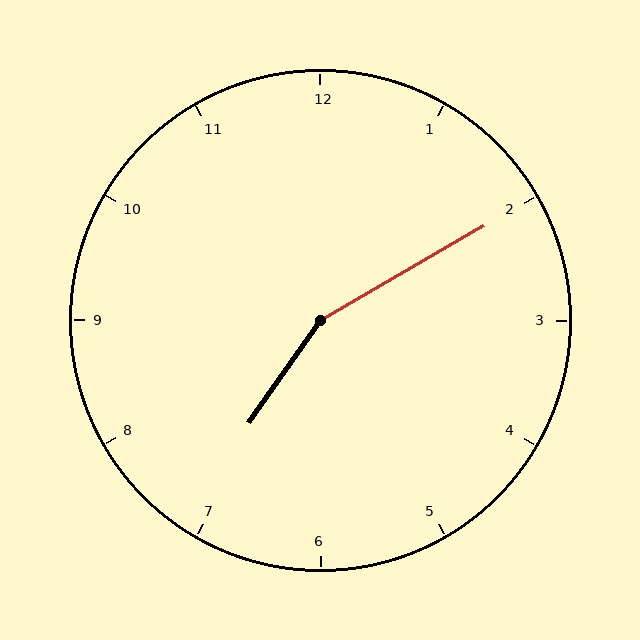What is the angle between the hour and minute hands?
Approximately 155 degrees.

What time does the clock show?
7:10.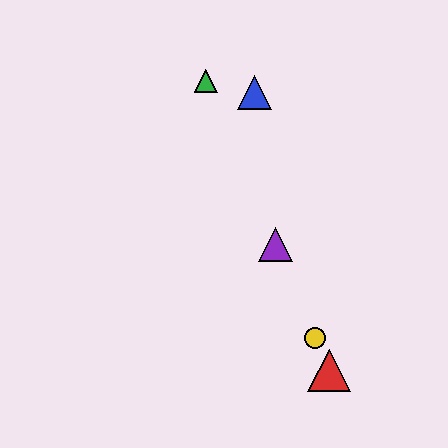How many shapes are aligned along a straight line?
4 shapes (the red triangle, the green triangle, the yellow circle, the purple triangle) are aligned along a straight line.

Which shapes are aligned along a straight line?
The red triangle, the green triangle, the yellow circle, the purple triangle are aligned along a straight line.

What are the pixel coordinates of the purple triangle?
The purple triangle is at (275, 244).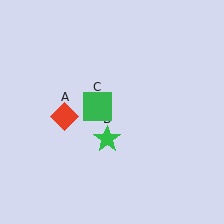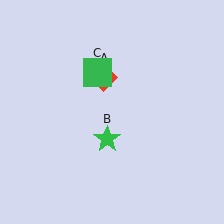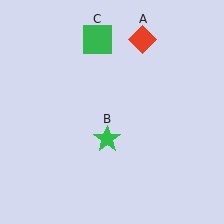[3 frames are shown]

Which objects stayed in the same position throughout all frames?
Green star (object B) remained stationary.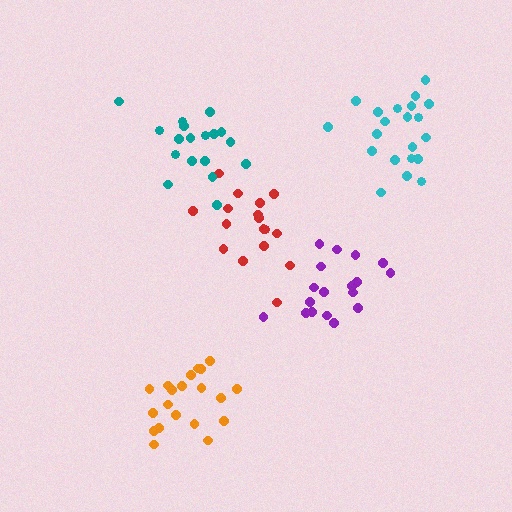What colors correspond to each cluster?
The clusters are colored: red, cyan, purple, teal, orange.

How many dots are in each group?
Group 1: 17 dots, Group 2: 21 dots, Group 3: 18 dots, Group 4: 18 dots, Group 5: 20 dots (94 total).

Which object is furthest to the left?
The orange cluster is leftmost.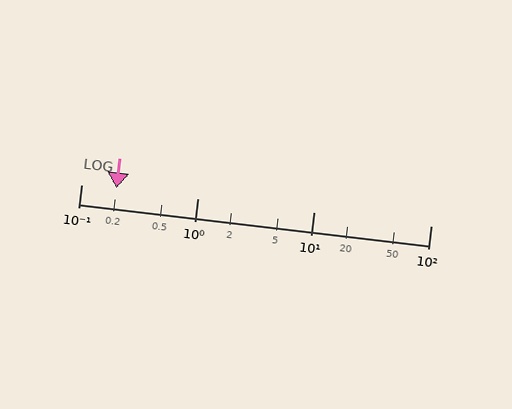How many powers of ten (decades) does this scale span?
The scale spans 3 decades, from 0.1 to 100.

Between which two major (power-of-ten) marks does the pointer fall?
The pointer is between 0.1 and 1.